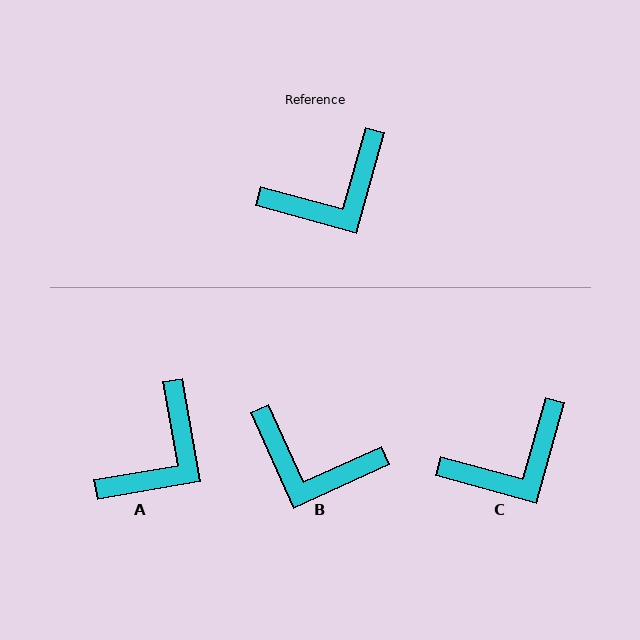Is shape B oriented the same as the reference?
No, it is off by about 50 degrees.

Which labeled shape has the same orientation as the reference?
C.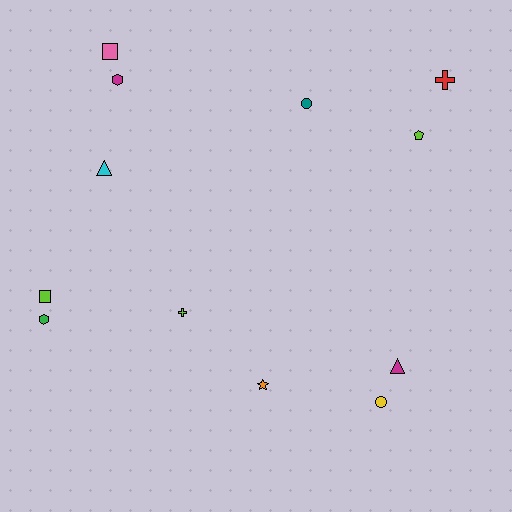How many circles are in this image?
There are 2 circles.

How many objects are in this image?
There are 12 objects.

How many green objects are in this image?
There is 1 green object.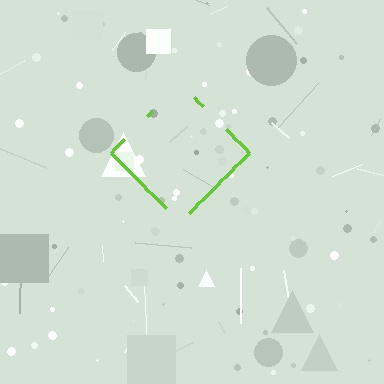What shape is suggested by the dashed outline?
The dashed outline suggests a diamond.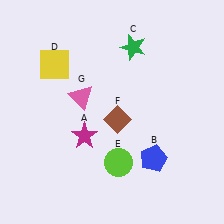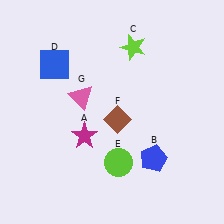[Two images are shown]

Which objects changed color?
C changed from green to lime. D changed from yellow to blue.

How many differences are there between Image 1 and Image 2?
There are 2 differences between the two images.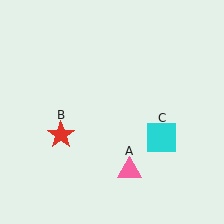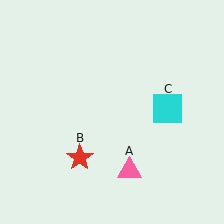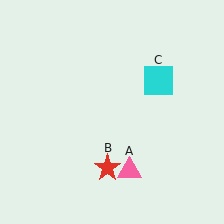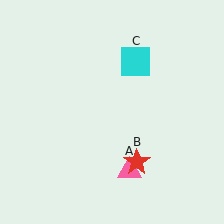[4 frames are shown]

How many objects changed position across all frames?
2 objects changed position: red star (object B), cyan square (object C).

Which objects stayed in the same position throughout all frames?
Pink triangle (object A) remained stationary.